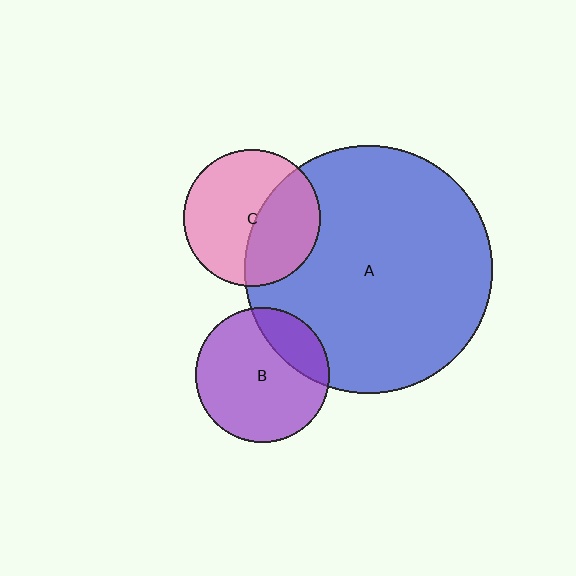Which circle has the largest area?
Circle A (blue).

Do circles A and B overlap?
Yes.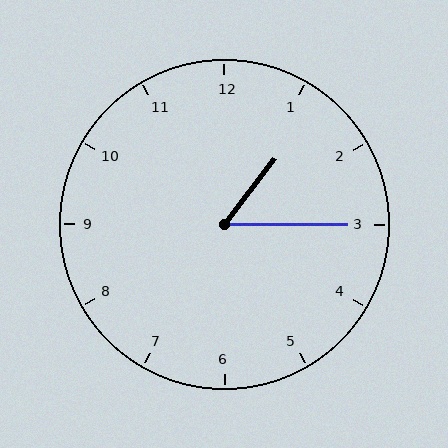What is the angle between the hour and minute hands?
Approximately 52 degrees.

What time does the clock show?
1:15.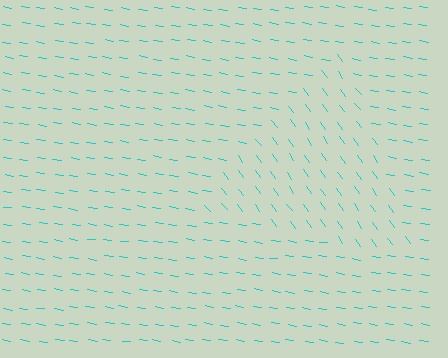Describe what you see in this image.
The image is filled with small cyan line segments. A triangle region in the image has lines oriented differently from the surrounding lines, creating a visible texture boundary.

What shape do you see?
I see a triangle.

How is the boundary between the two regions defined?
The boundary is defined purely by a change in line orientation (approximately 45 degrees difference). All lines are the same color and thickness.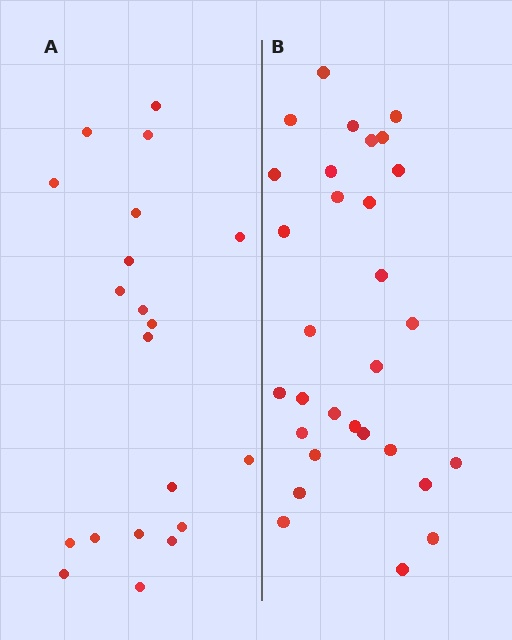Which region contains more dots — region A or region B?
Region B (the right region) has more dots.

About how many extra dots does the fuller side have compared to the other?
Region B has roughly 10 or so more dots than region A.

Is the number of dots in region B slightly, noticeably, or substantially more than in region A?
Region B has substantially more. The ratio is roughly 1.5 to 1.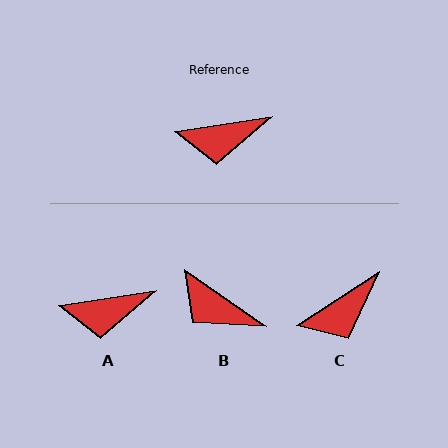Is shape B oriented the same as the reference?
No, it is off by about 44 degrees.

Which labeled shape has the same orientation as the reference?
A.